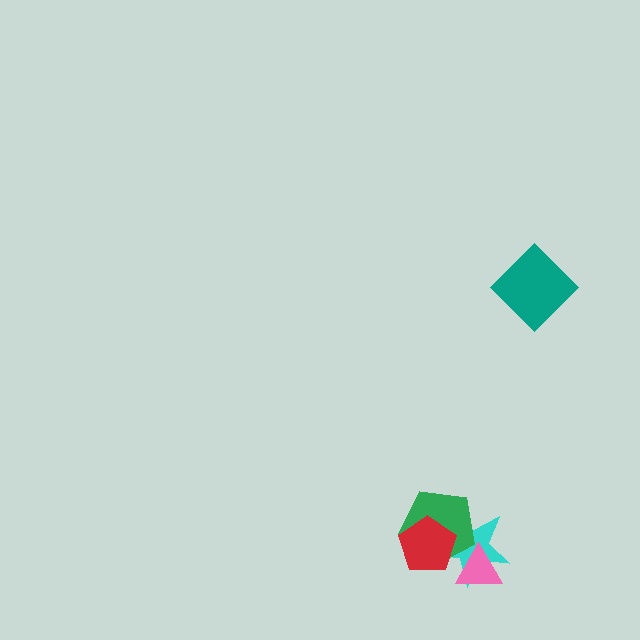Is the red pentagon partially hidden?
No, no other shape covers it.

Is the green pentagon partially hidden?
Yes, it is partially covered by another shape.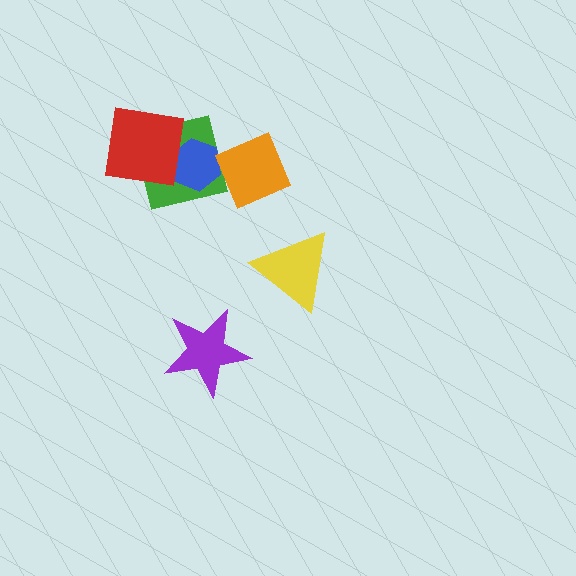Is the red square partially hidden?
No, no other shape covers it.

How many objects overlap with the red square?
2 objects overlap with the red square.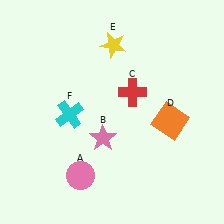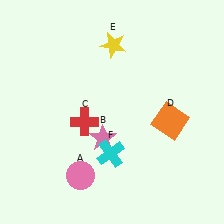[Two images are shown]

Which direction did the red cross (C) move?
The red cross (C) moved left.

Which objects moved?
The objects that moved are: the red cross (C), the cyan cross (F).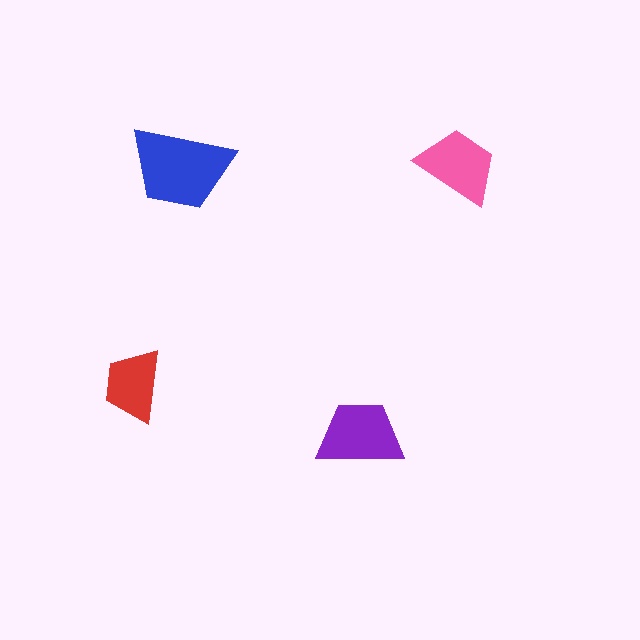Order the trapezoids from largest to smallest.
the blue one, the purple one, the pink one, the red one.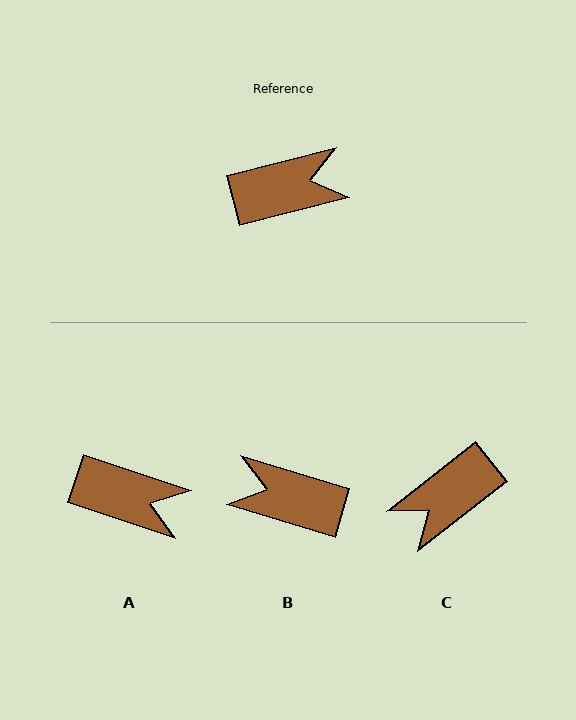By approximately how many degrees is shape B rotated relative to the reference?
Approximately 149 degrees counter-clockwise.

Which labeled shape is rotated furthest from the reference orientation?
C, about 156 degrees away.